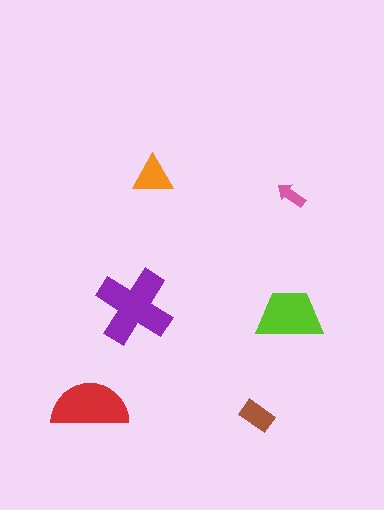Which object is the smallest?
The pink arrow.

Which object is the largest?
The purple cross.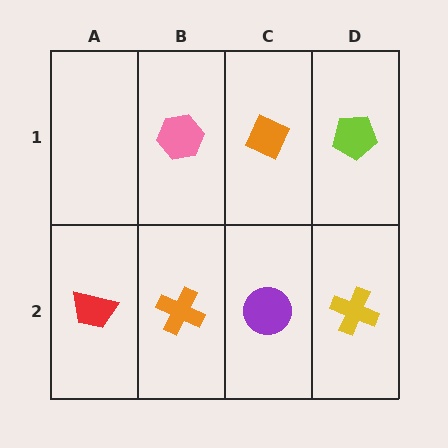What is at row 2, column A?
A red trapezoid.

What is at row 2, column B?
An orange cross.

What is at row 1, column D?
A lime pentagon.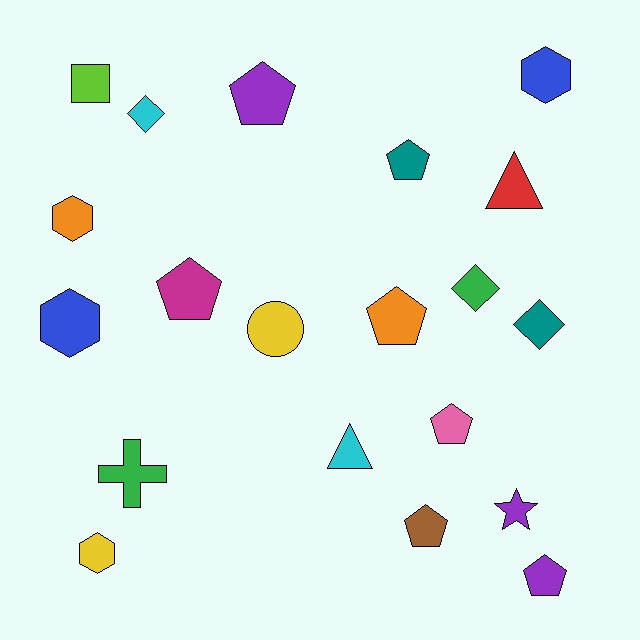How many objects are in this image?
There are 20 objects.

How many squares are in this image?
There is 1 square.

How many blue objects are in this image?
There are 2 blue objects.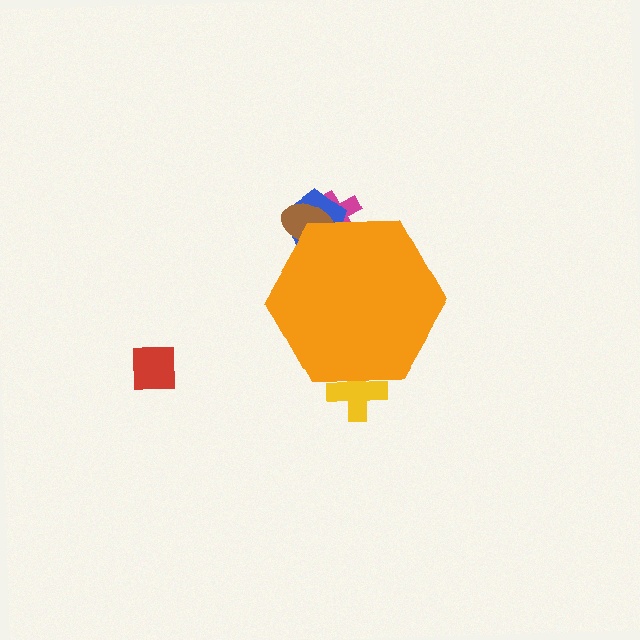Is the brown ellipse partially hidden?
Yes, the brown ellipse is partially hidden behind the orange hexagon.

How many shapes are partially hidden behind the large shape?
4 shapes are partially hidden.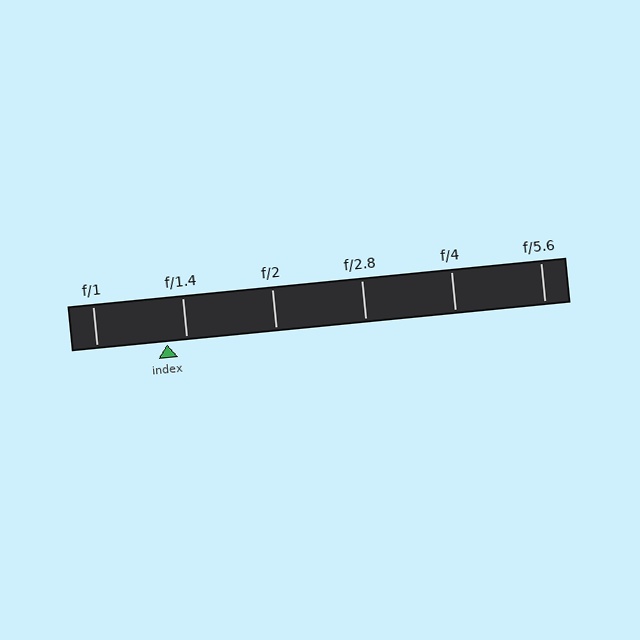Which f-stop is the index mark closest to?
The index mark is closest to f/1.4.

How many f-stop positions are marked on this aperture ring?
There are 6 f-stop positions marked.